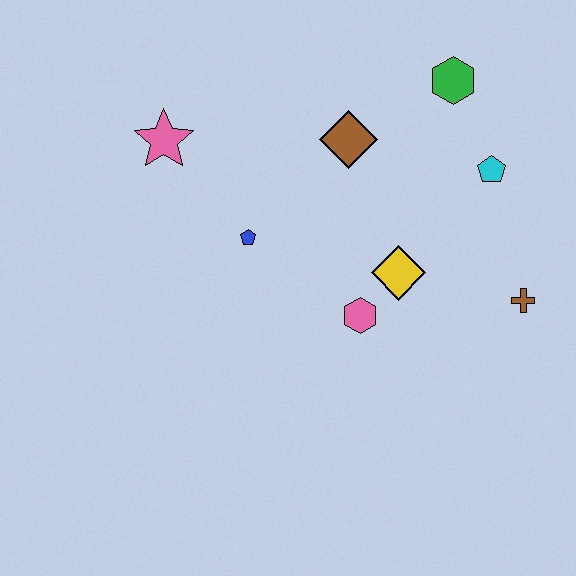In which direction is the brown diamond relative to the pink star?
The brown diamond is to the right of the pink star.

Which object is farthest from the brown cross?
The pink star is farthest from the brown cross.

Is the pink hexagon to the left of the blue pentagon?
No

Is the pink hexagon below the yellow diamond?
Yes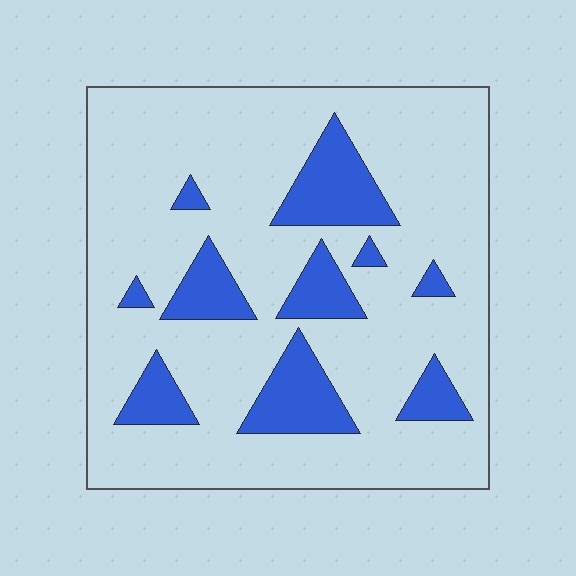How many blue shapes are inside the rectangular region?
10.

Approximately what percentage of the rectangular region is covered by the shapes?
Approximately 20%.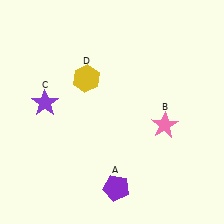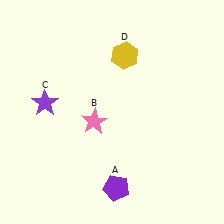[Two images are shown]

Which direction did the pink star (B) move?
The pink star (B) moved left.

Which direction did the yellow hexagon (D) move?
The yellow hexagon (D) moved right.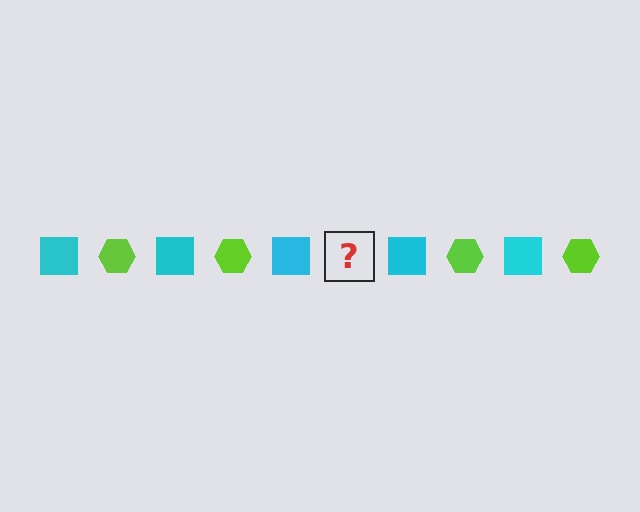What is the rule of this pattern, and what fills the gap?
The rule is that the pattern alternates between cyan square and lime hexagon. The gap should be filled with a lime hexagon.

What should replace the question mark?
The question mark should be replaced with a lime hexagon.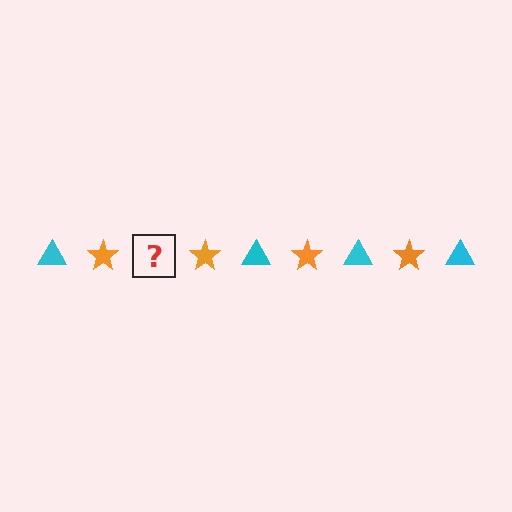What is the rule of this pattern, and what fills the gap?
The rule is that the pattern alternates between cyan triangle and orange star. The gap should be filled with a cyan triangle.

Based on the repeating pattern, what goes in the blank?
The blank should be a cyan triangle.